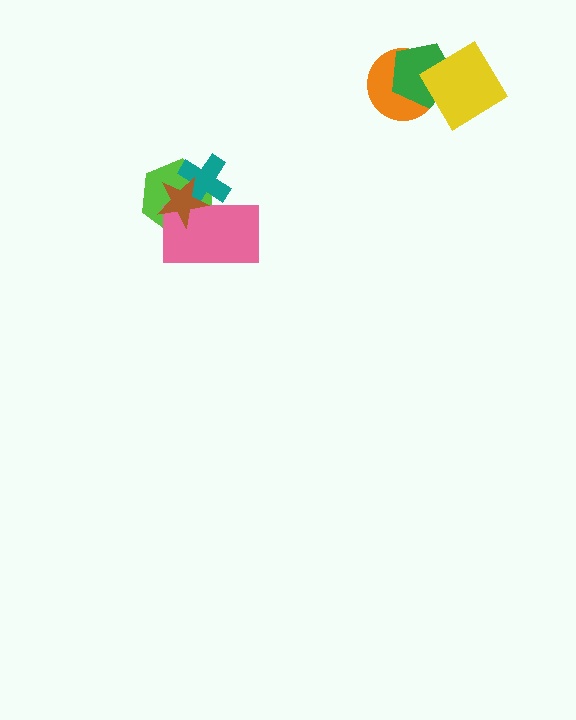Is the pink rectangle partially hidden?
Yes, it is partially covered by another shape.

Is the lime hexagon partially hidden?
Yes, it is partially covered by another shape.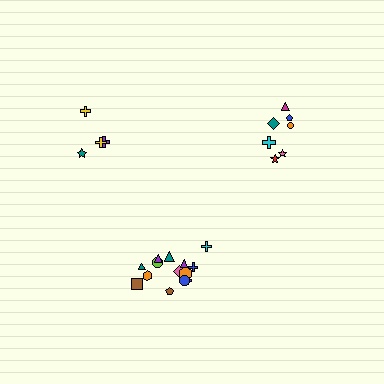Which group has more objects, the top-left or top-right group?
The top-right group.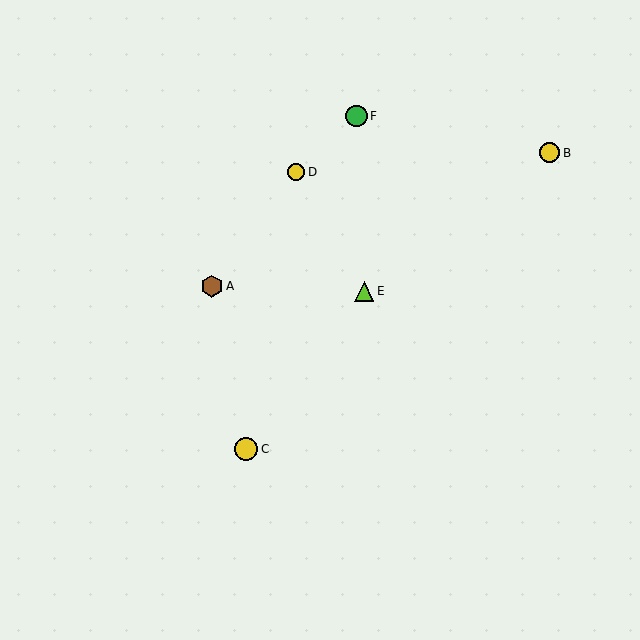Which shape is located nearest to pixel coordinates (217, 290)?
The brown hexagon (labeled A) at (212, 286) is nearest to that location.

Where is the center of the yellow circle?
The center of the yellow circle is at (550, 153).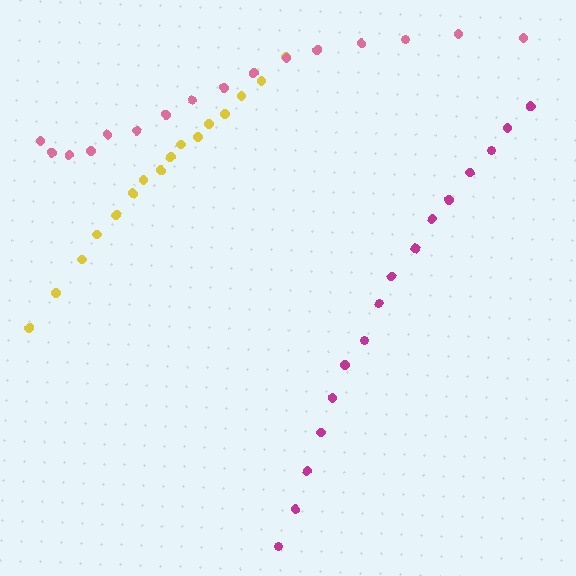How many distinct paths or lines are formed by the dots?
There are 3 distinct paths.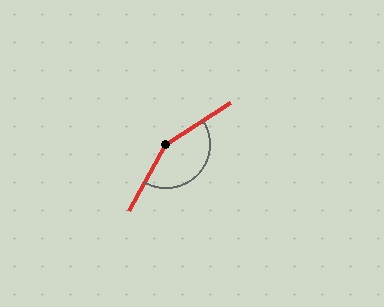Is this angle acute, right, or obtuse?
It is obtuse.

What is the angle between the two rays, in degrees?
Approximately 152 degrees.